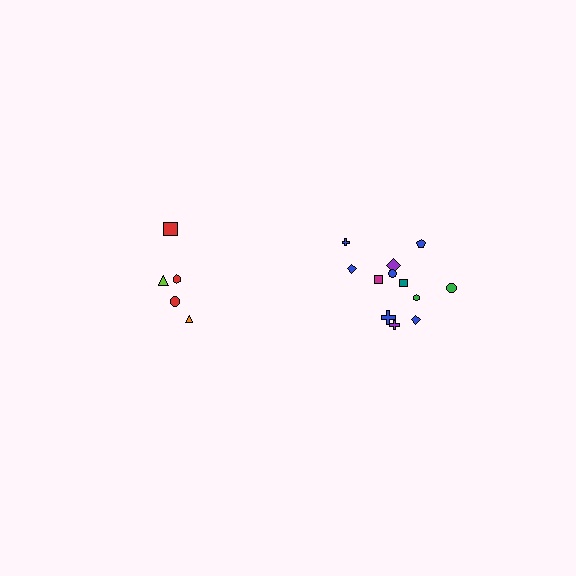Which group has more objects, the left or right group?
The right group.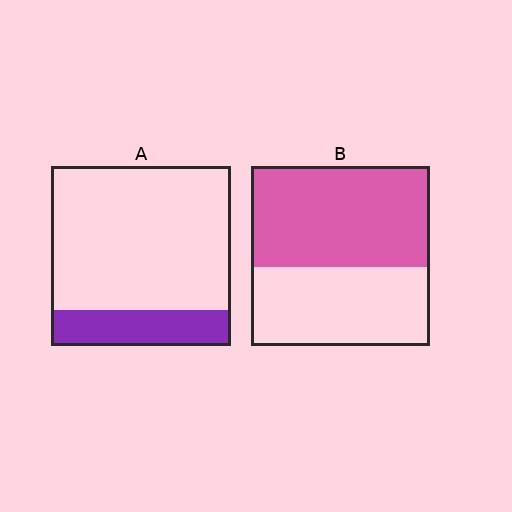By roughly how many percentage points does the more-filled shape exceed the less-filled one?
By roughly 35 percentage points (B over A).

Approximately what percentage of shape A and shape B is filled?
A is approximately 20% and B is approximately 55%.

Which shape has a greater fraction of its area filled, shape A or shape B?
Shape B.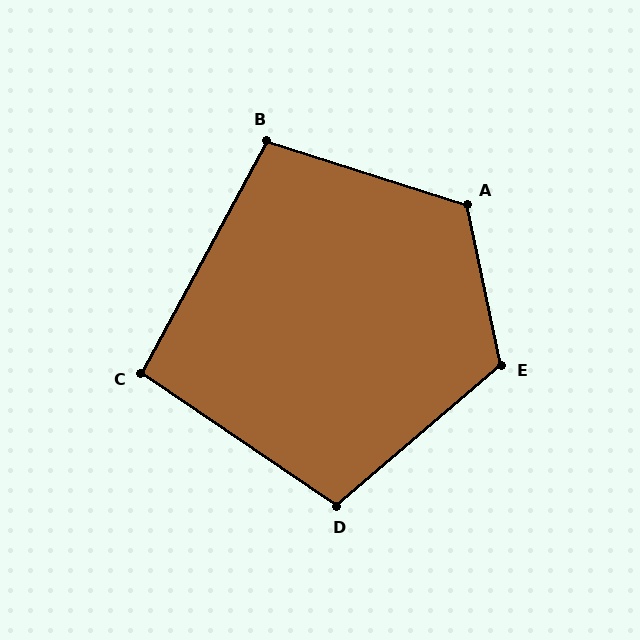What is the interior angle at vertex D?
Approximately 105 degrees (obtuse).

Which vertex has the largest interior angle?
A, at approximately 120 degrees.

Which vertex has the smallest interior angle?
C, at approximately 96 degrees.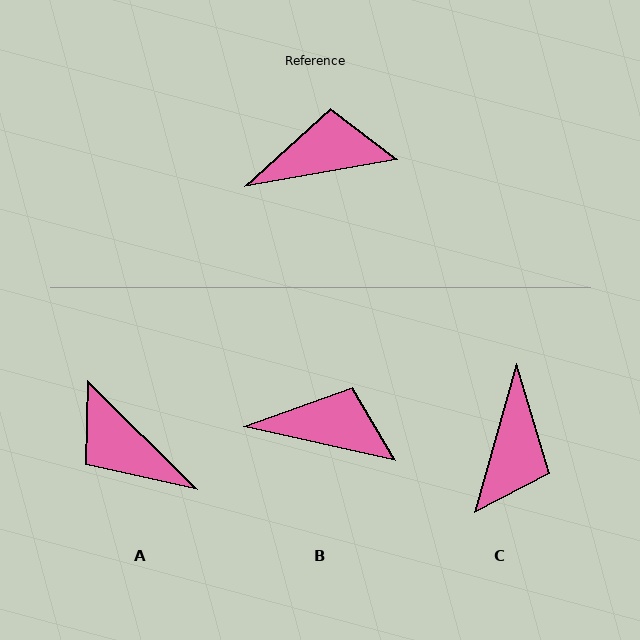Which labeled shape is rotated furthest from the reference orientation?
A, about 125 degrees away.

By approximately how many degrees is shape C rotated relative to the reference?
Approximately 115 degrees clockwise.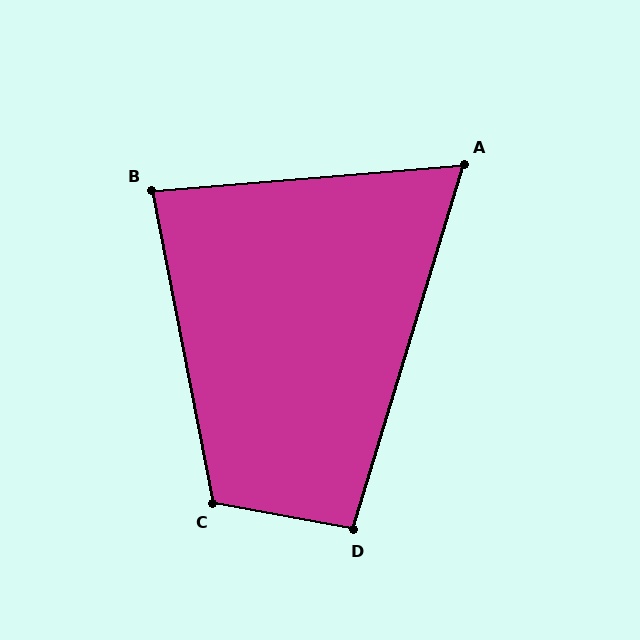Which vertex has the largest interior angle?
C, at approximately 112 degrees.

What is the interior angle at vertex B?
Approximately 84 degrees (acute).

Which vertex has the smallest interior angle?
A, at approximately 68 degrees.